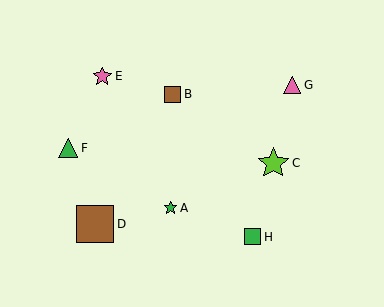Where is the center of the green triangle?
The center of the green triangle is at (68, 148).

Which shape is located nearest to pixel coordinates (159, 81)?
The brown square (labeled B) at (173, 94) is nearest to that location.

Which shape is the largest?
The brown square (labeled D) is the largest.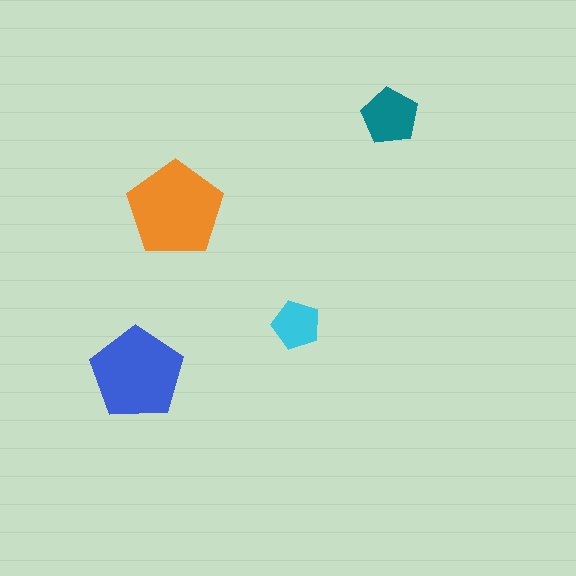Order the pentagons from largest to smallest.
the orange one, the blue one, the teal one, the cyan one.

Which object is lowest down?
The blue pentagon is bottommost.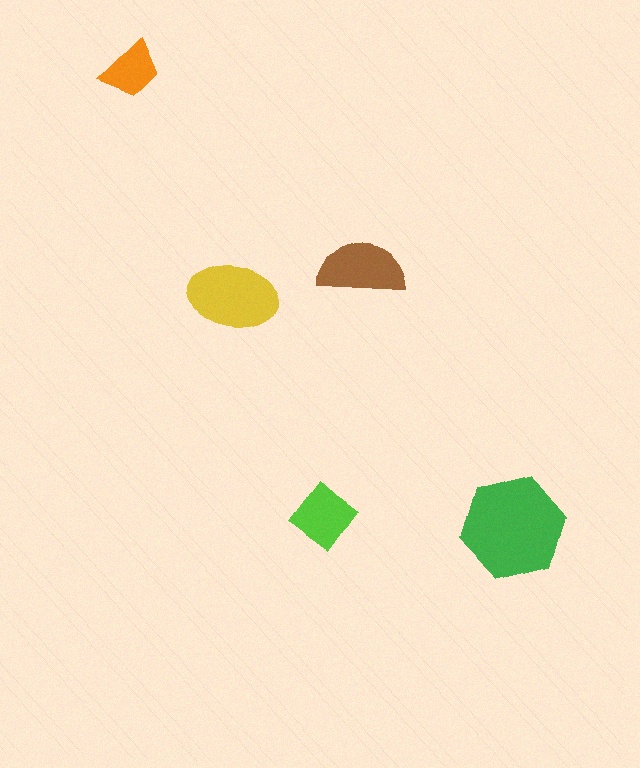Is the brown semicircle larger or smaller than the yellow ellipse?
Smaller.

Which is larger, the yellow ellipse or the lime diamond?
The yellow ellipse.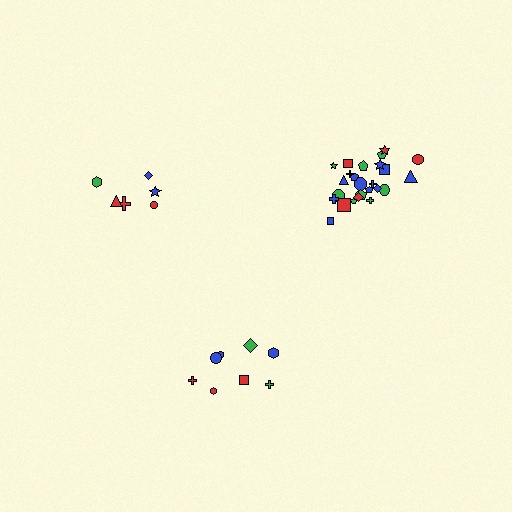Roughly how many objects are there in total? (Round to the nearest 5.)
Roughly 40 objects in total.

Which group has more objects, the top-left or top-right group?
The top-right group.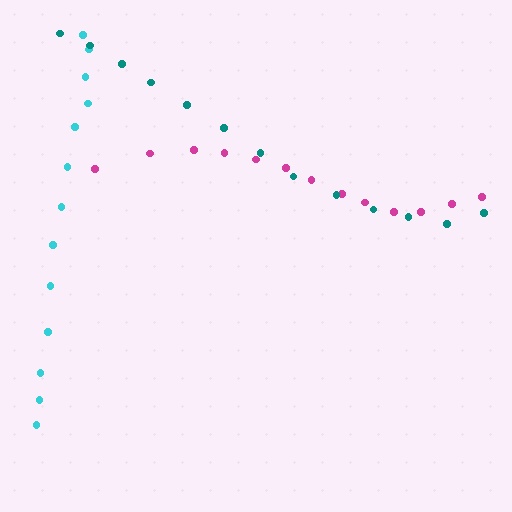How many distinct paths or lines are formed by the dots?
There are 3 distinct paths.